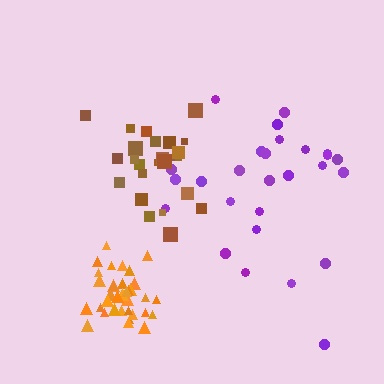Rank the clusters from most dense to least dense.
orange, brown, purple.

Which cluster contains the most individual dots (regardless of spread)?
Orange (35).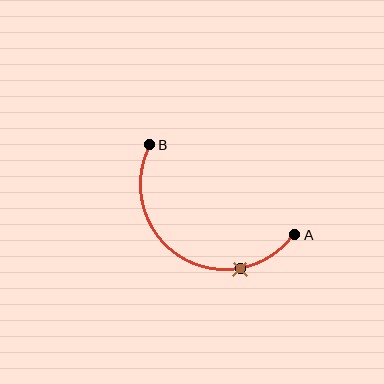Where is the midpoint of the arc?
The arc midpoint is the point on the curve farthest from the straight line joining A and B. It sits below that line.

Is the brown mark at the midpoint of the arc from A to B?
No. The brown mark lies on the arc but is closer to endpoint A. The arc midpoint would be at the point on the curve equidistant along the arc from both A and B.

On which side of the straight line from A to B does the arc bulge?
The arc bulges below the straight line connecting A and B.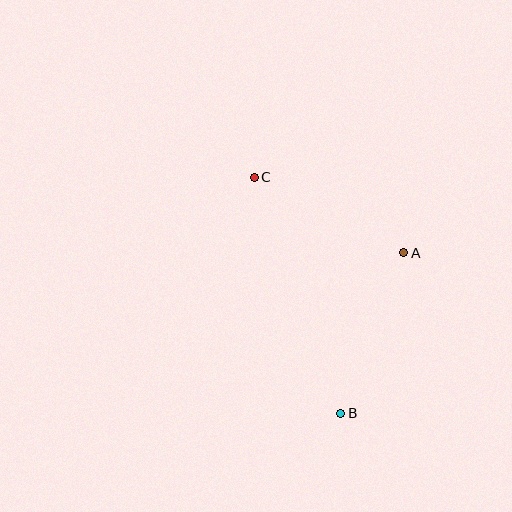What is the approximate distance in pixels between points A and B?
The distance between A and B is approximately 173 pixels.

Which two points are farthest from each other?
Points B and C are farthest from each other.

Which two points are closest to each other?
Points A and C are closest to each other.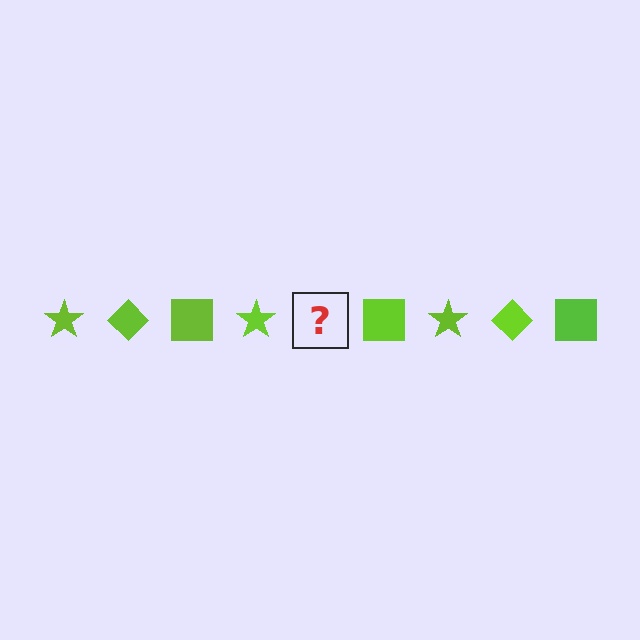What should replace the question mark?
The question mark should be replaced with a lime diamond.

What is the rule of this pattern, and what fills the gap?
The rule is that the pattern cycles through star, diamond, square shapes in lime. The gap should be filled with a lime diamond.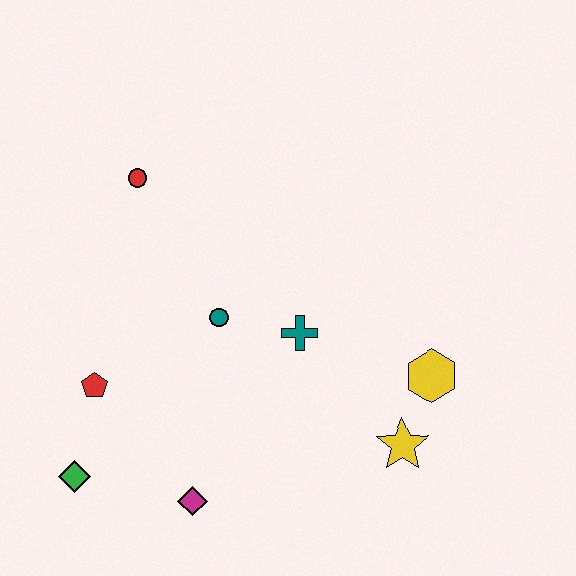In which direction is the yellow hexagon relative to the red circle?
The yellow hexagon is to the right of the red circle.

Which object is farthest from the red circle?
The yellow star is farthest from the red circle.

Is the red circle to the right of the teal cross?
No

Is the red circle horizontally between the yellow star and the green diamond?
Yes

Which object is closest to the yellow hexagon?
The yellow star is closest to the yellow hexagon.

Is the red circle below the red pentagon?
No